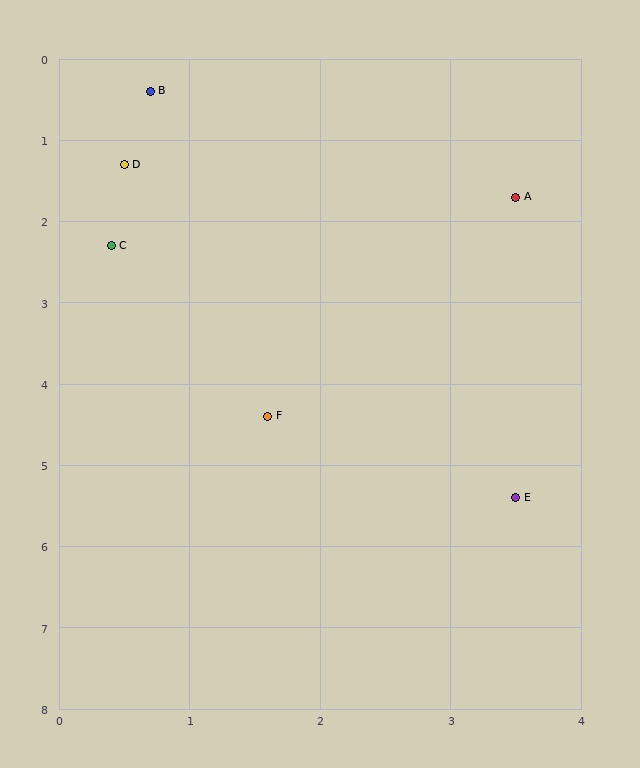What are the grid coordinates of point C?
Point C is at approximately (0.4, 2.3).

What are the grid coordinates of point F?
Point F is at approximately (1.6, 4.4).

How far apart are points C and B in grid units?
Points C and B are about 1.9 grid units apart.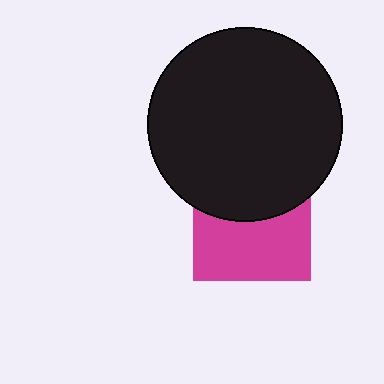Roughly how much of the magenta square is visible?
About half of it is visible (roughly 55%).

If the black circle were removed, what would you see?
You would see the complete magenta square.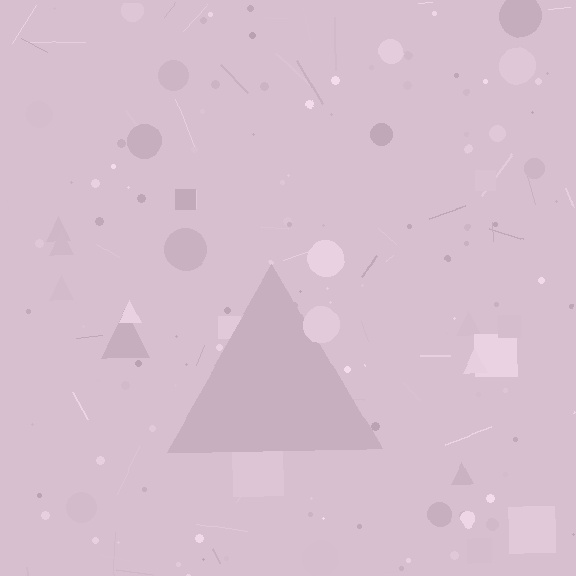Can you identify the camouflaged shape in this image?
The camouflaged shape is a triangle.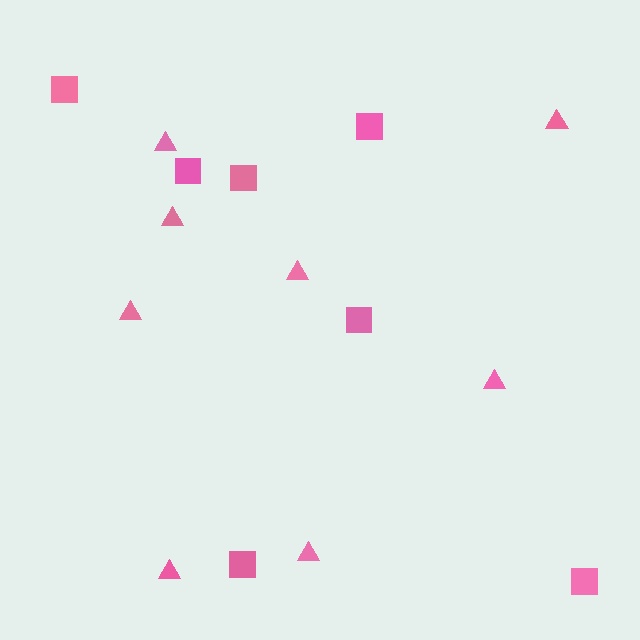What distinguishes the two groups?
There are 2 groups: one group of squares (7) and one group of triangles (8).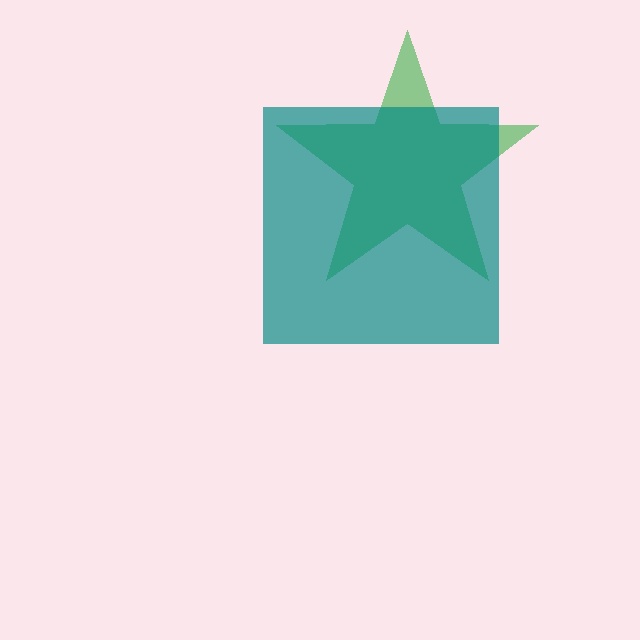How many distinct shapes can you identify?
There are 2 distinct shapes: a green star, a teal square.